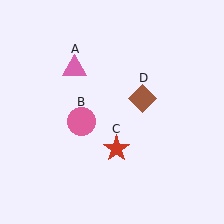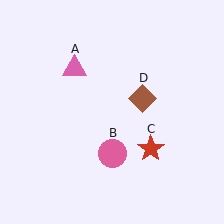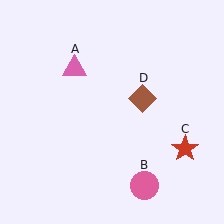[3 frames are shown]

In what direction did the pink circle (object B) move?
The pink circle (object B) moved down and to the right.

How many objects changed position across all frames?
2 objects changed position: pink circle (object B), red star (object C).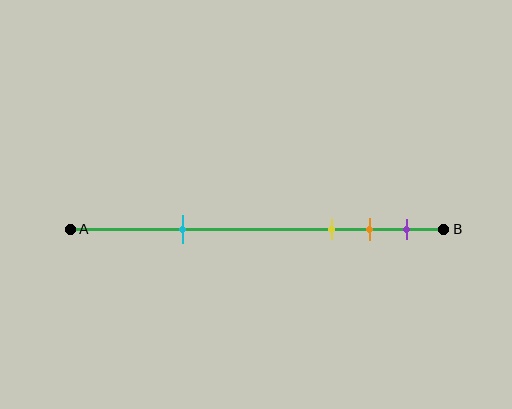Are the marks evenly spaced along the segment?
No, the marks are not evenly spaced.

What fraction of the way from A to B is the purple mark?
The purple mark is approximately 90% (0.9) of the way from A to B.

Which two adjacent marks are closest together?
The orange and purple marks are the closest adjacent pair.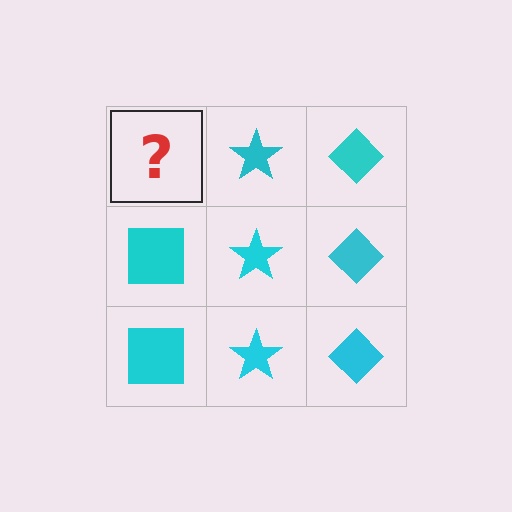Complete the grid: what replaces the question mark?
The question mark should be replaced with a cyan square.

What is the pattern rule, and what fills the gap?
The rule is that each column has a consistent shape. The gap should be filled with a cyan square.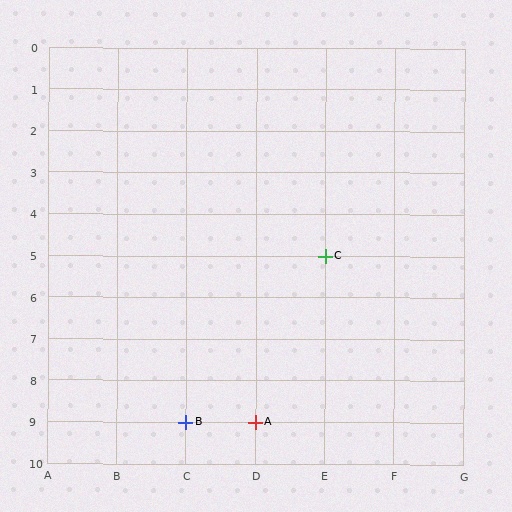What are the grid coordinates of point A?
Point A is at grid coordinates (D, 9).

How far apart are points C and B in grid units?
Points C and B are 2 columns and 4 rows apart (about 4.5 grid units diagonally).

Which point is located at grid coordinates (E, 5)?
Point C is at (E, 5).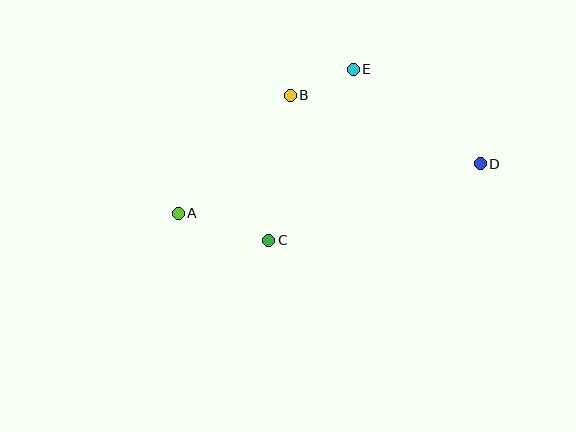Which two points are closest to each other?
Points B and E are closest to each other.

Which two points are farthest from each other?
Points A and D are farthest from each other.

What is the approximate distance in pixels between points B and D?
The distance between B and D is approximately 202 pixels.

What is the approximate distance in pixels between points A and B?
The distance between A and B is approximately 162 pixels.